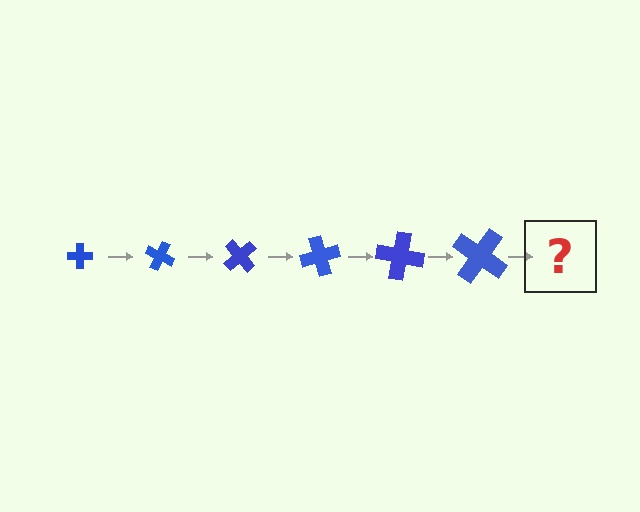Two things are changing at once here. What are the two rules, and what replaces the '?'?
The two rules are that the cross grows larger each step and it rotates 25 degrees each step. The '?' should be a cross, larger than the previous one and rotated 150 degrees from the start.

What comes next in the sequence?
The next element should be a cross, larger than the previous one and rotated 150 degrees from the start.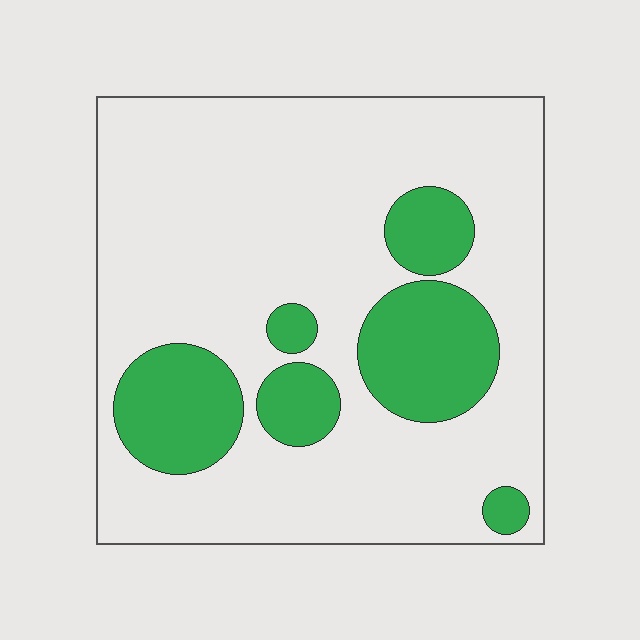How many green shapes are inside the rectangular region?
6.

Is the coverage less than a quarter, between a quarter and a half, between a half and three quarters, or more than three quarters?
Less than a quarter.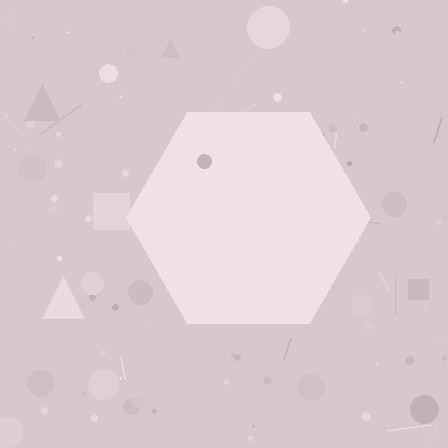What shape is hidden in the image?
A hexagon is hidden in the image.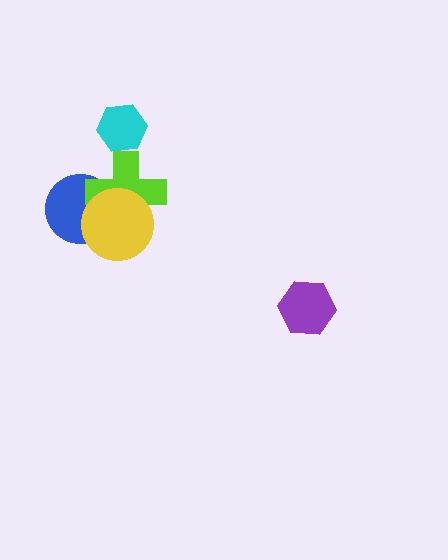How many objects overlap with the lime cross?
2 objects overlap with the lime cross.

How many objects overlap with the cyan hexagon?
0 objects overlap with the cyan hexagon.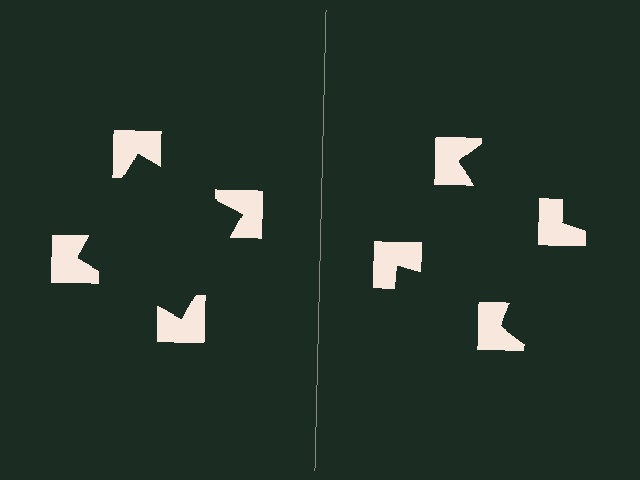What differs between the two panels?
The notched squares are positioned identically on both sides; only the wedge orientations differ. On the left they align to a square; on the right they are misaligned.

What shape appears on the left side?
An illusory square.